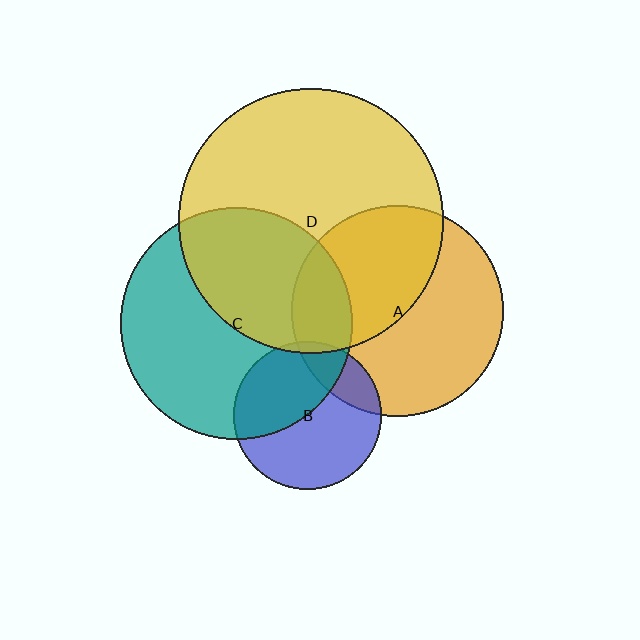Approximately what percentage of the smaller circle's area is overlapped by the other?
Approximately 20%.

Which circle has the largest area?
Circle D (yellow).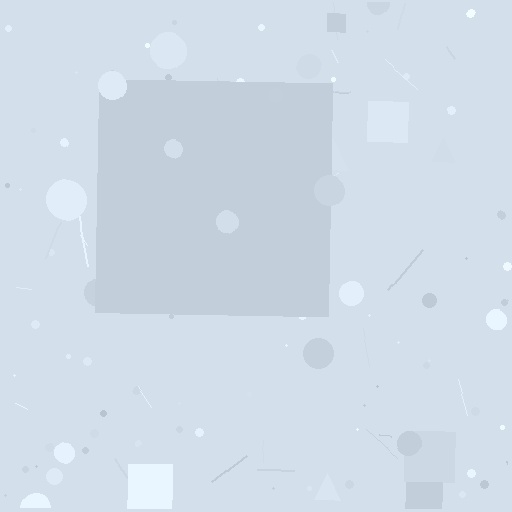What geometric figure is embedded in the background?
A square is embedded in the background.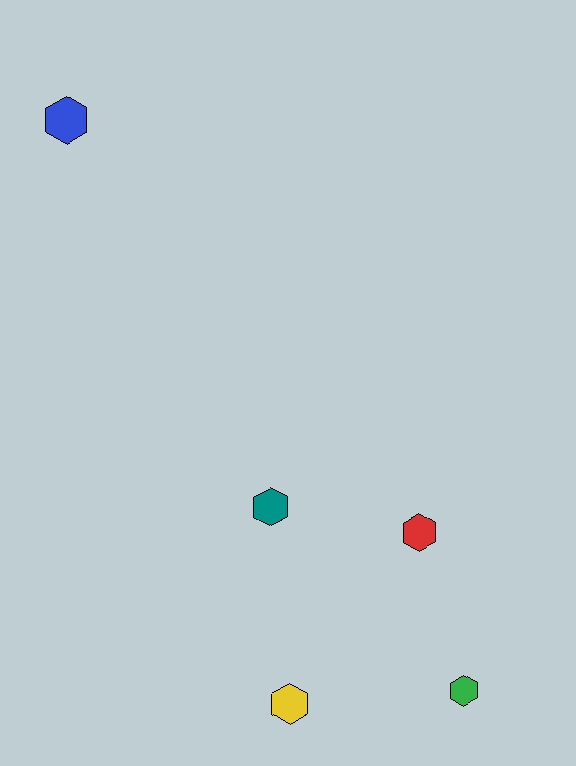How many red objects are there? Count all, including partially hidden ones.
There is 1 red object.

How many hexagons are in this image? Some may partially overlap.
There are 5 hexagons.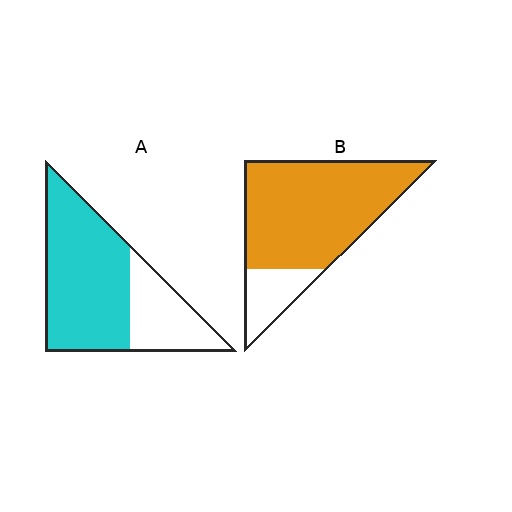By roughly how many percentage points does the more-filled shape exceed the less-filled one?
By roughly 10 percentage points (B over A).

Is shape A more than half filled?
Yes.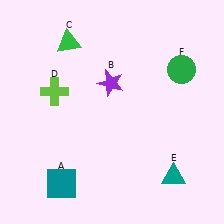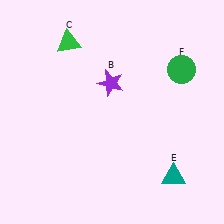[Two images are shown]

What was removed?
The lime cross (D), the teal square (A) were removed in Image 2.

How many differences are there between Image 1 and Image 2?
There are 2 differences between the two images.